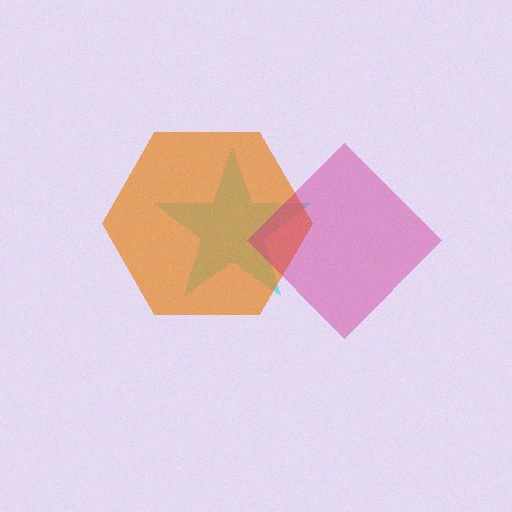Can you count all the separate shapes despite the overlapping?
Yes, there are 3 separate shapes.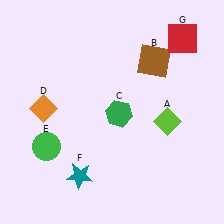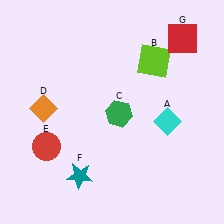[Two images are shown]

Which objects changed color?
A changed from lime to cyan. B changed from brown to lime. E changed from green to red.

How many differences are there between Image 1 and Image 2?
There are 3 differences between the two images.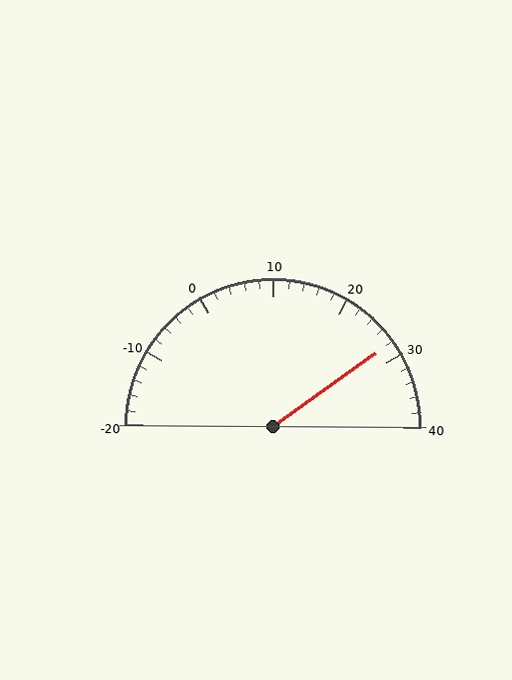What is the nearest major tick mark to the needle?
The nearest major tick mark is 30.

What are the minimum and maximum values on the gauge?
The gauge ranges from -20 to 40.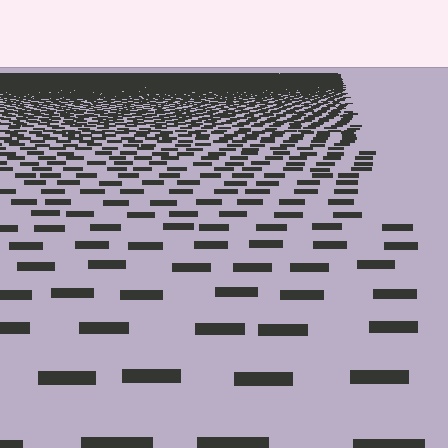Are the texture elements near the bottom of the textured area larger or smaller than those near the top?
Larger. Near the bottom, elements are closer to the viewer and appear at a bigger on-screen size.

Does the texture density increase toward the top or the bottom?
Density increases toward the top.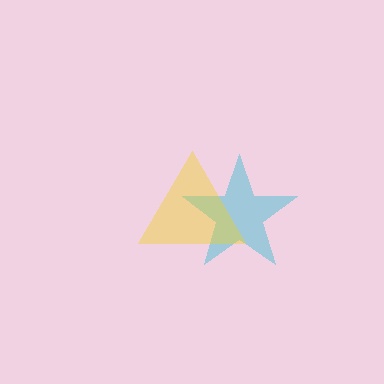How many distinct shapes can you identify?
There are 2 distinct shapes: a cyan star, a yellow triangle.